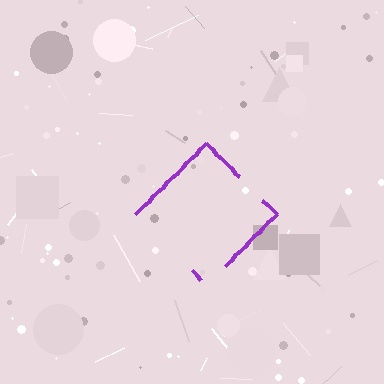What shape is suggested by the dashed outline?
The dashed outline suggests a diamond.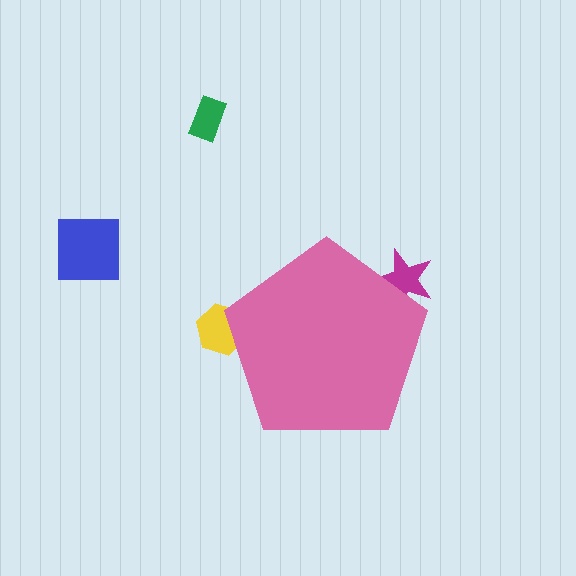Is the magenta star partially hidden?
Yes, the magenta star is partially hidden behind the pink pentagon.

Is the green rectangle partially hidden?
No, the green rectangle is fully visible.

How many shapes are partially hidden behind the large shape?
2 shapes are partially hidden.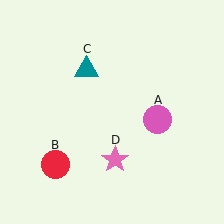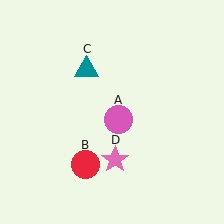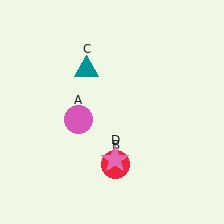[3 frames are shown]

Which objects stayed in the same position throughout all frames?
Teal triangle (object C) and pink star (object D) remained stationary.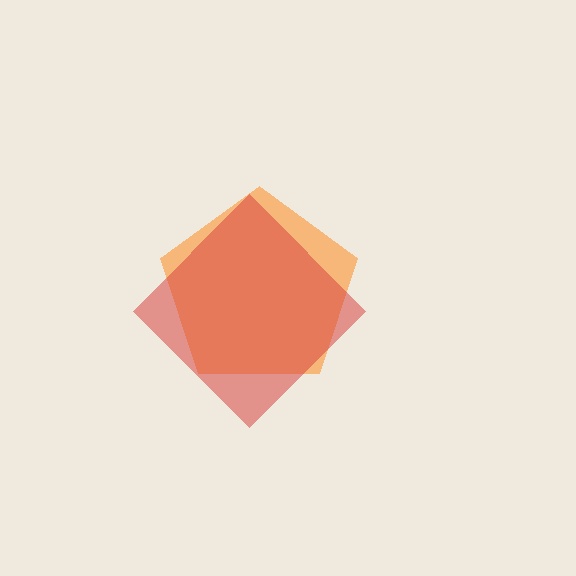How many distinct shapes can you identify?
There are 2 distinct shapes: an orange pentagon, a red diamond.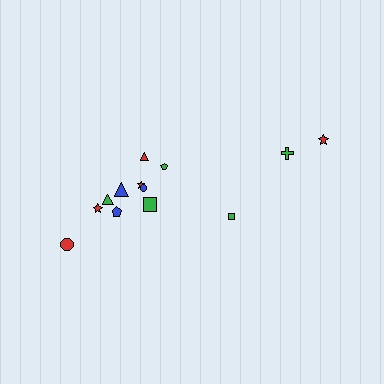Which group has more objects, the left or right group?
The left group.